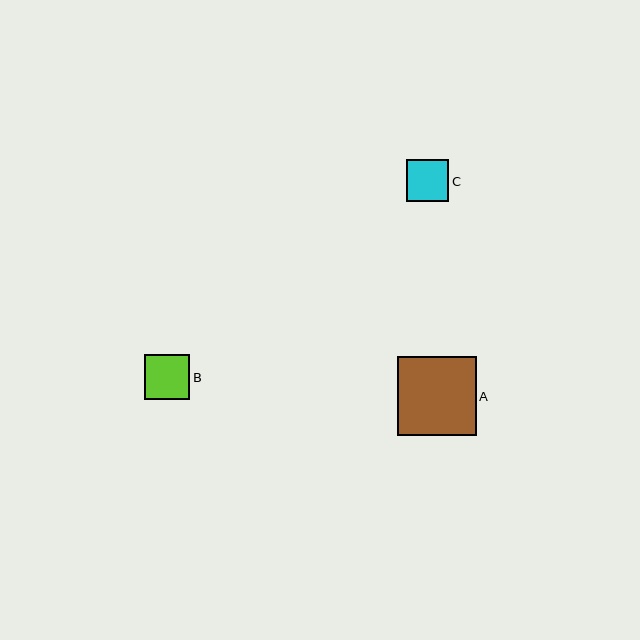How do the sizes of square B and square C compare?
Square B and square C are approximately the same size.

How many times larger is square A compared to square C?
Square A is approximately 1.9 times the size of square C.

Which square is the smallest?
Square C is the smallest with a size of approximately 42 pixels.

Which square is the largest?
Square A is the largest with a size of approximately 79 pixels.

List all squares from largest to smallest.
From largest to smallest: A, B, C.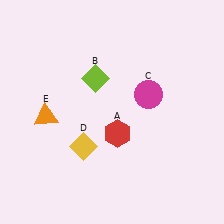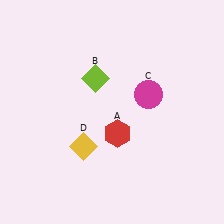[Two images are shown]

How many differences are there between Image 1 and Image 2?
There is 1 difference between the two images.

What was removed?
The orange triangle (E) was removed in Image 2.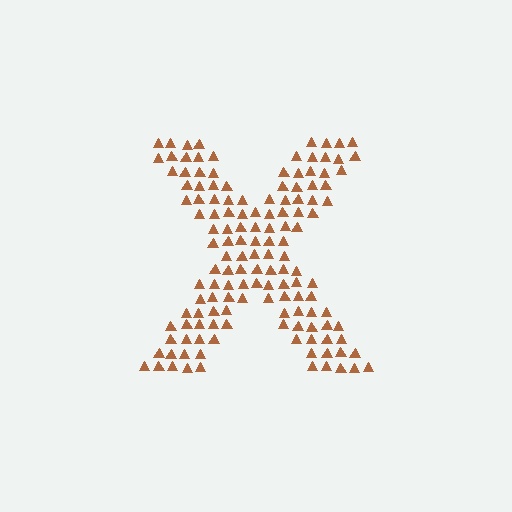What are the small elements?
The small elements are triangles.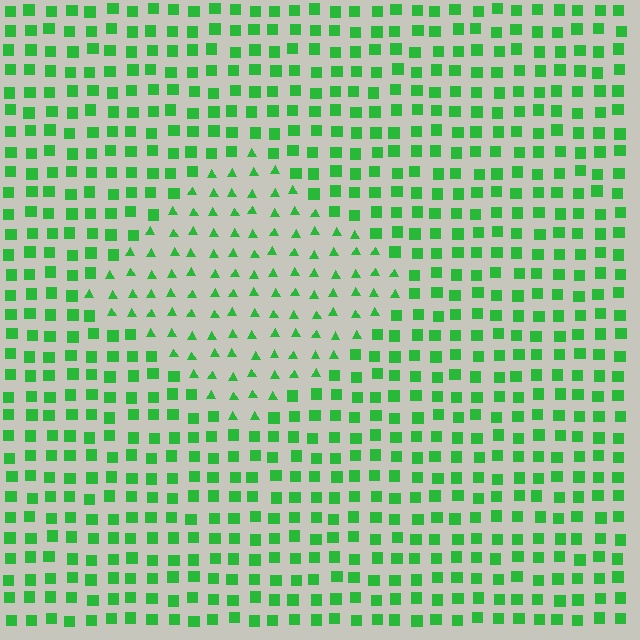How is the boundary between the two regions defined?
The boundary is defined by a change in element shape: triangles inside vs. squares outside. All elements share the same color and spacing.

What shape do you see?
I see a diamond.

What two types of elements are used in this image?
The image uses triangles inside the diamond region and squares outside it.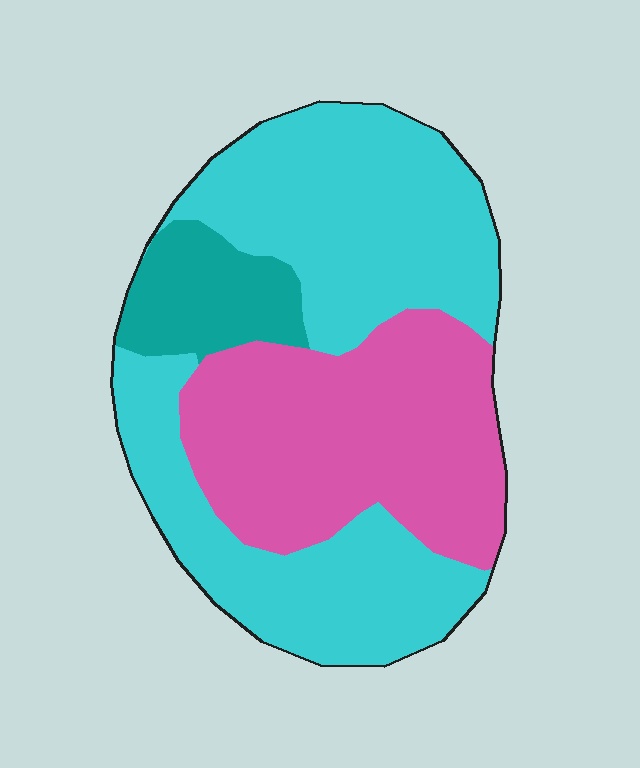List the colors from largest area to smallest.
From largest to smallest: cyan, pink, teal.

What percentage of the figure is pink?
Pink takes up between a third and a half of the figure.